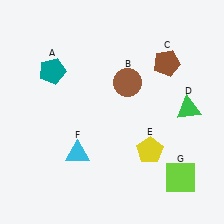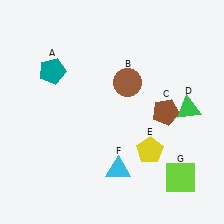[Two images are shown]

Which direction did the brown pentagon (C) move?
The brown pentagon (C) moved down.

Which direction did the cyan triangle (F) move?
The cyan triangle (F) moved right.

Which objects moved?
The objects that moved are: the brown pentagon (C), the cyan triangle (F).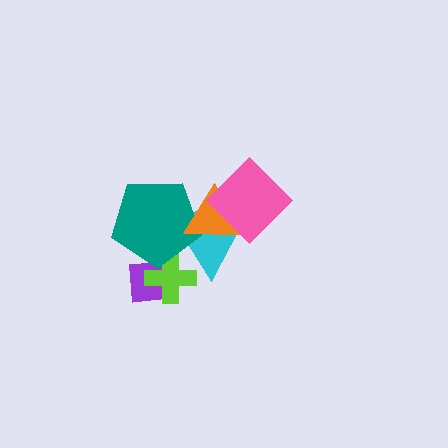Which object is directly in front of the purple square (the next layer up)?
The lime cross is directly in front of the purple square.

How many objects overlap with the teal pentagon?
4 objects overlap with the teal pentagon.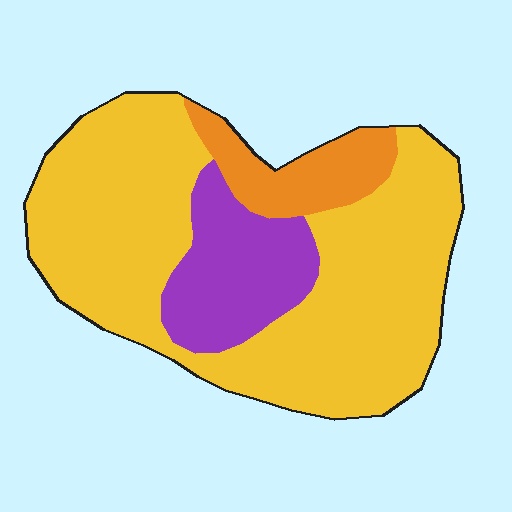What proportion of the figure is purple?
Purple covers around 20% of the figure.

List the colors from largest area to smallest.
From largest to smallest: yellow, purple, orange.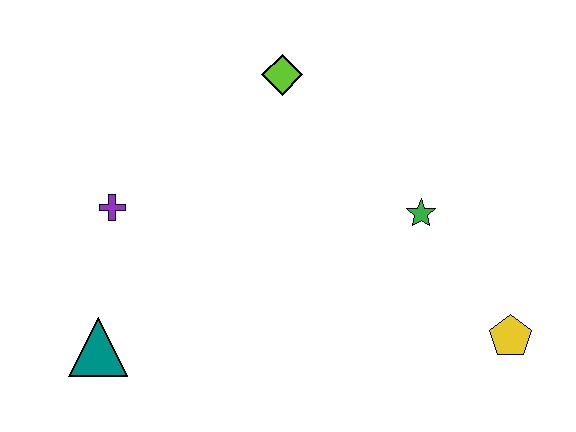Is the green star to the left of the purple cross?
No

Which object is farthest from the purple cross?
The yellow pentagon is farthest from the purple cross.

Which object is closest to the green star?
The yellow pentagon is closest to the green star.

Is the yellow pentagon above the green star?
No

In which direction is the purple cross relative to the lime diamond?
The purple cross is to the left of the lime diamond.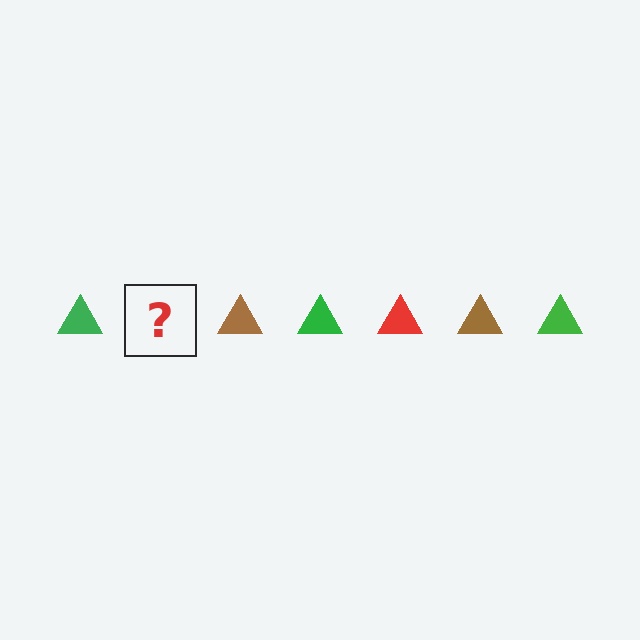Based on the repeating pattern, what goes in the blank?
The blank should be a red triangle.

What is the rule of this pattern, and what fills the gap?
The rule is that the pattern cycles through green, red, brown triangles. The gap should be filled with a red triangle.